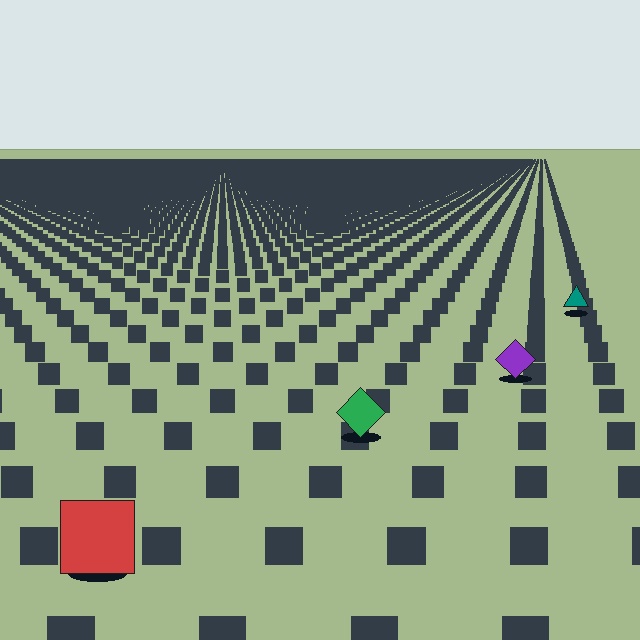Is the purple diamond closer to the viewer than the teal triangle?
Yes. The purple diamond is closer — you can tell from the texture gradient: the ground texture is coarser near it.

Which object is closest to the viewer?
The red square is closest. The texture marks near it are larger and more spread out.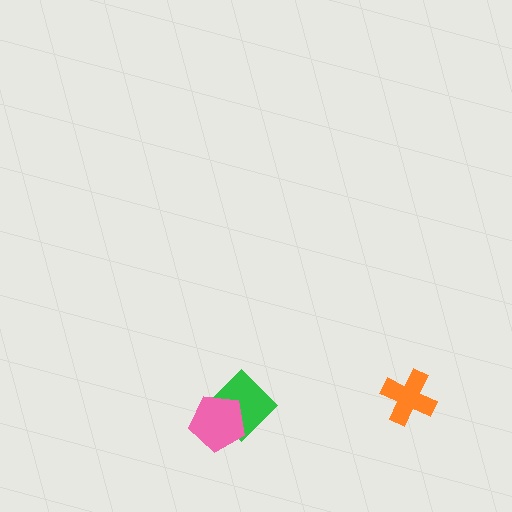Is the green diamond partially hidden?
Yes, it is partially covered by another shape.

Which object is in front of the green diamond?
The pink pentagon is in front of the green diamond.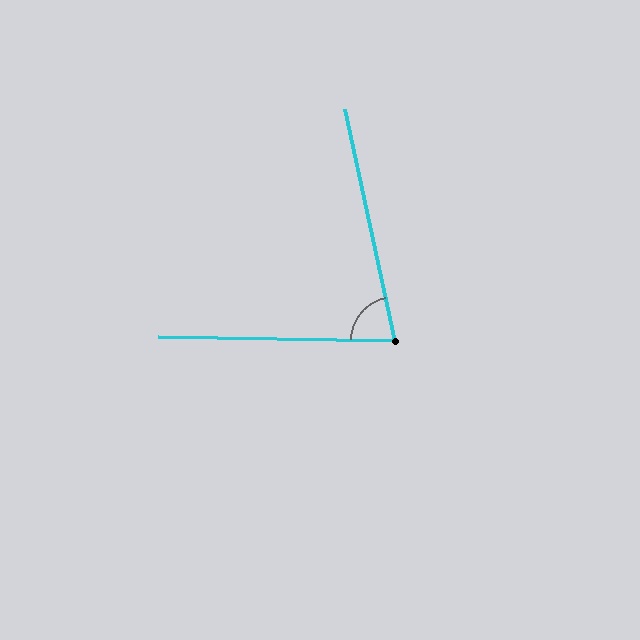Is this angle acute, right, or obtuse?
It is acute.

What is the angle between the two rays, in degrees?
Approximately 77 degrees.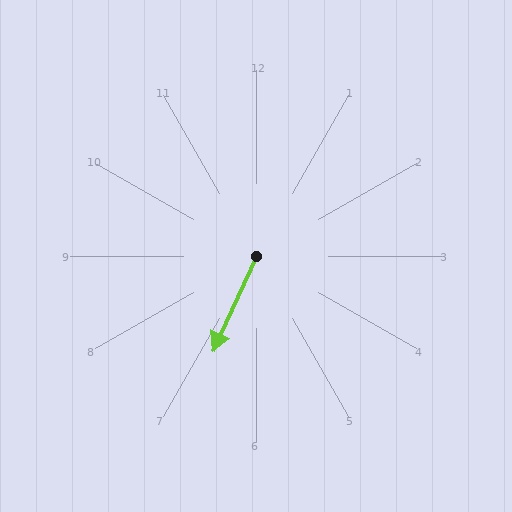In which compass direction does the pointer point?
Southwest.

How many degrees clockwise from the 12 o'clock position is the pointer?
Approximately 204 degrees.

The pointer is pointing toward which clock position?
Roughly 7 o'clock.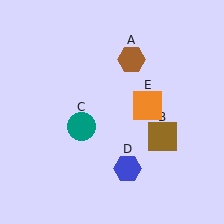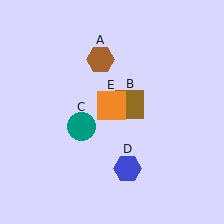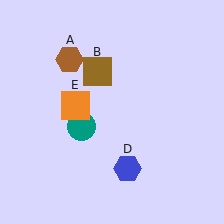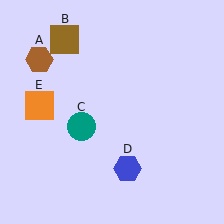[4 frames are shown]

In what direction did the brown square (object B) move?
The brown square (object B) moved up and to the left.